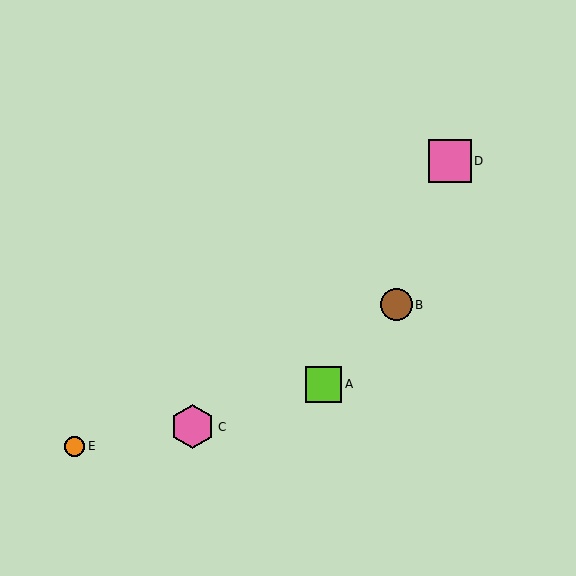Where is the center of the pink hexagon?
The center of the pink hexagon is at (193, 427).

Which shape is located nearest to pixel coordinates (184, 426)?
The pink hexagon (labeled C) at (193, 427) is nearest to that location.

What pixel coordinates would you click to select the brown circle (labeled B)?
Click at (396, 305) to select the brown circle B.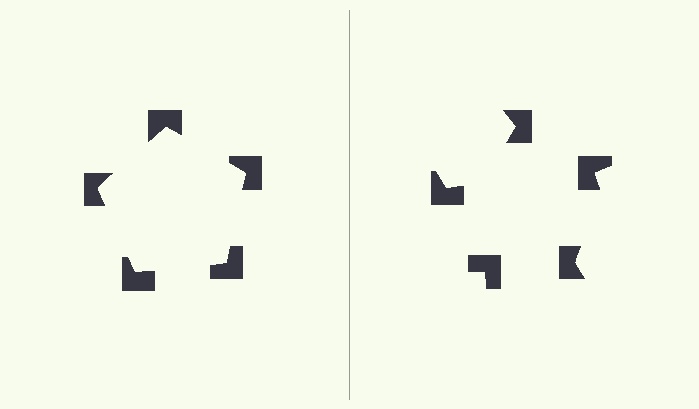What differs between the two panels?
The notched squares are positioned identically on both sides; only the wedge orientations differ. On the left they align to a pentagon; on the right they are misaligned.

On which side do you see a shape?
An illusory pentagon appears on the left side. On the right side the wedge cuts are rotated, so no coherent shape forms.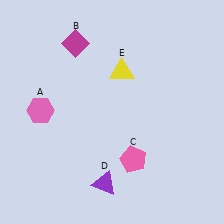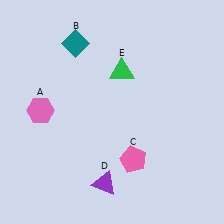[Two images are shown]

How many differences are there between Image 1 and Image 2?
There are 2 differences between the two images.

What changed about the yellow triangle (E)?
In Image 1, E is yellow. In Image 2, it changed to green.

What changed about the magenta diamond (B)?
In Image 1, B is magenta. In Image 2, it changed to teal.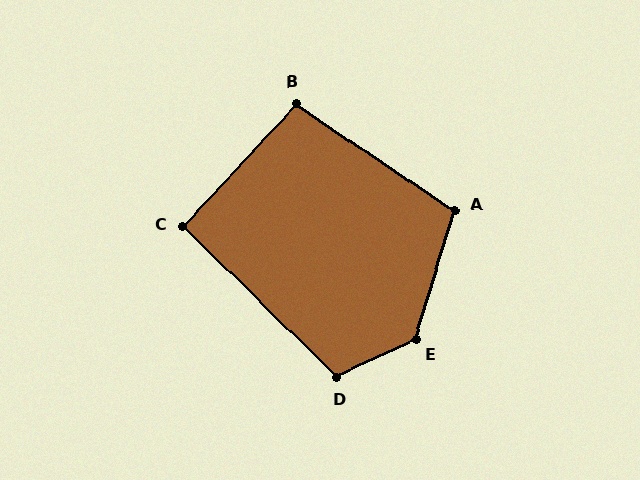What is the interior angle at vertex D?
Approximately 110 degrees (obtuse).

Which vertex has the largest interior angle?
E, at approximately 132 degrees.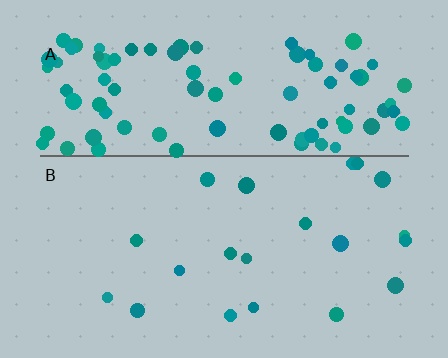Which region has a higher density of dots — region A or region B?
A (the top).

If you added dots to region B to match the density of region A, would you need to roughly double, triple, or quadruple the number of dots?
Approximately quadruple.